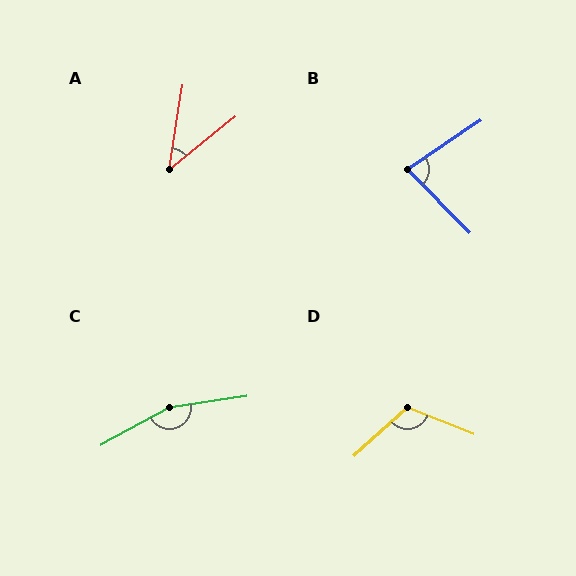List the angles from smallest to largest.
A (42°), B (80°), D (116°), C (159°).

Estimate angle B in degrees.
Approximately 80 degrees.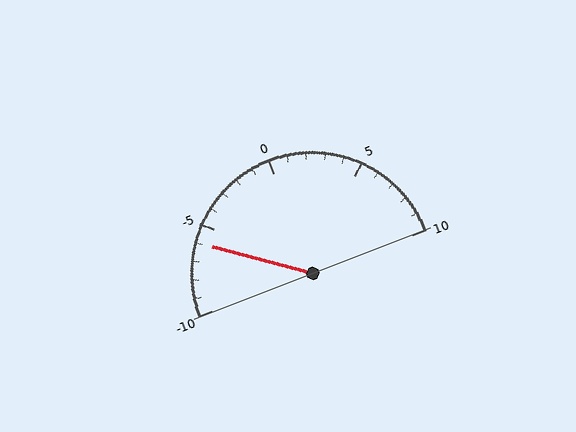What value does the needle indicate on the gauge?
The needle indicates approximately -6.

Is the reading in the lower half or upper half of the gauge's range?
The reading is in the lower half of the range (-10 to 10).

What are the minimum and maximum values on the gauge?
The gauge ranges from -10 to 10.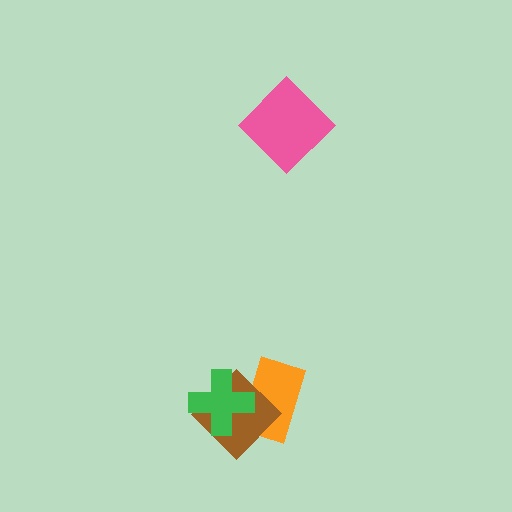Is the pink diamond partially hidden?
No, no other shape covers it.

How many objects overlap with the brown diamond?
2 objects overlap with the brown diamond.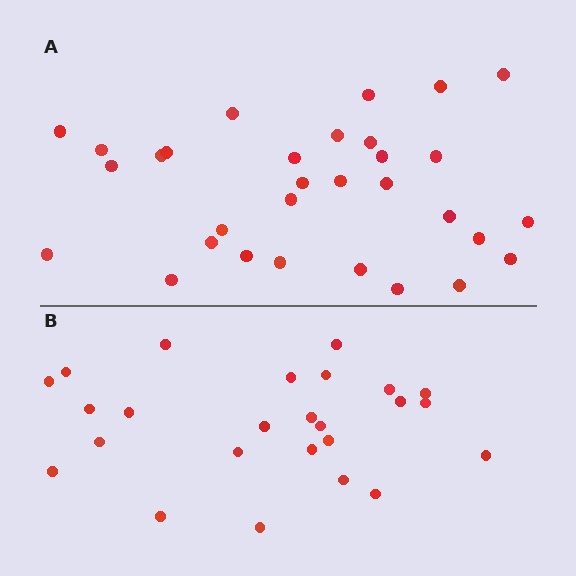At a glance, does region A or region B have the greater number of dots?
Region A (the top region) has more dots.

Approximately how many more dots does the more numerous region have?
Region A has about 6 more dots than region B.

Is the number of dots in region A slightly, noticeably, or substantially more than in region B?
Region A has only slightly more — the two regions are fairly close. The ratio is roughly 1.2 to 1.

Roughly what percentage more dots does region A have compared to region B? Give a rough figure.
About 25% more.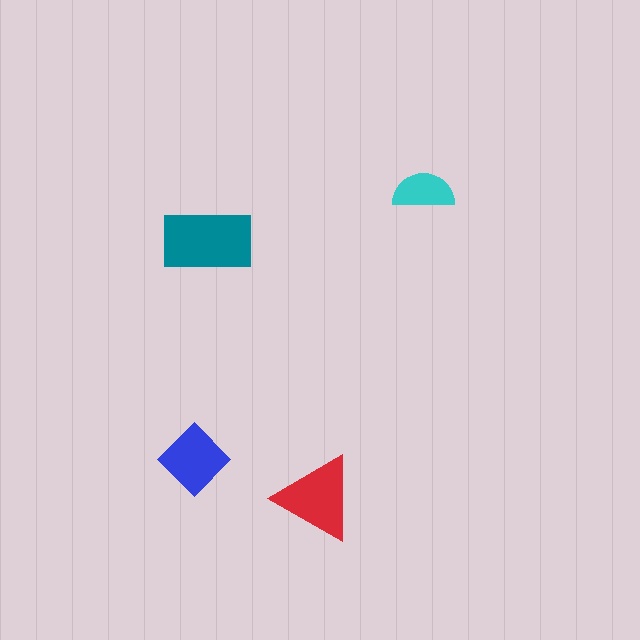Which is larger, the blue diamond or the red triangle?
The red triangle.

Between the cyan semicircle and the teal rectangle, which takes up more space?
The teal rectangle.